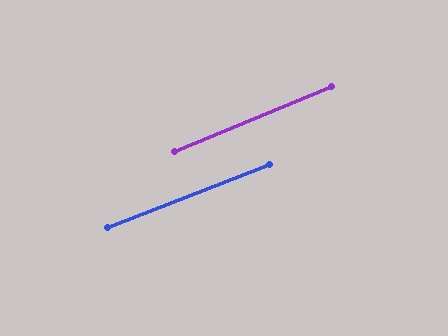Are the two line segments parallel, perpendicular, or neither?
Parallel — their directions differ by only 1.3°.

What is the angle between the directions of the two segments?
Approximately 1 degree.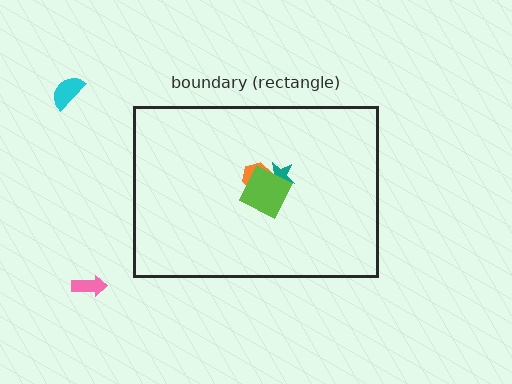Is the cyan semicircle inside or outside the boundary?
Outside.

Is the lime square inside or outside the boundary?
Inside.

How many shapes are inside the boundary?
3 inside, 2 outside.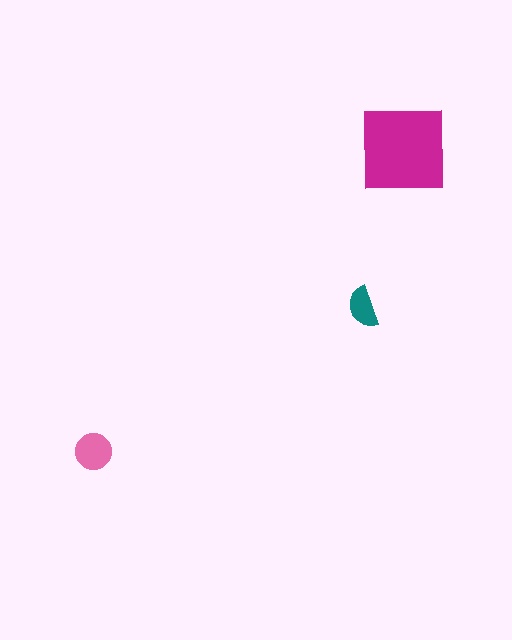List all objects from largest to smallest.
The magenta square, the pink circle, the teal semicircle.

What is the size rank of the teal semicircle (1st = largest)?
3rd.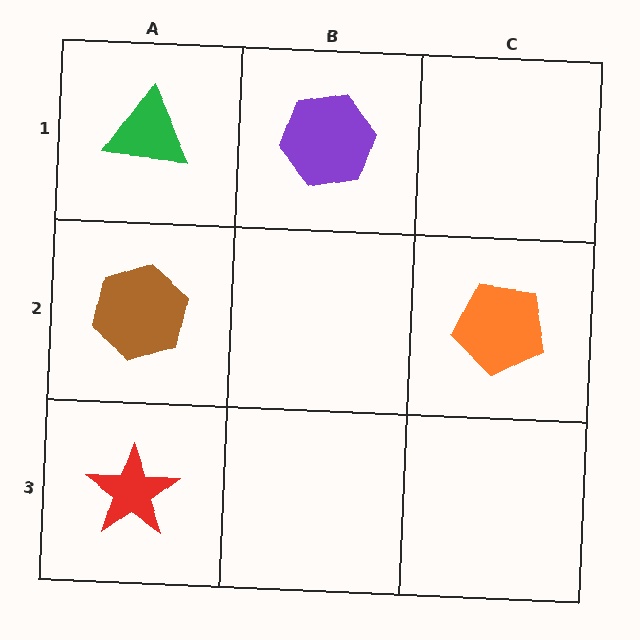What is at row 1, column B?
A purple hexagon.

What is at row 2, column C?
An orange pentagon.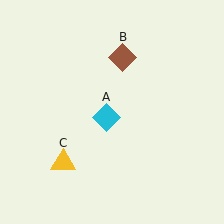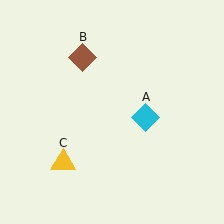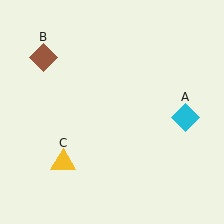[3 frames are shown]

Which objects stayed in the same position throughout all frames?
Yellow triangle (object C) remained stationary.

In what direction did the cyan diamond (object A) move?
The cyan diamond (object A) moved right.